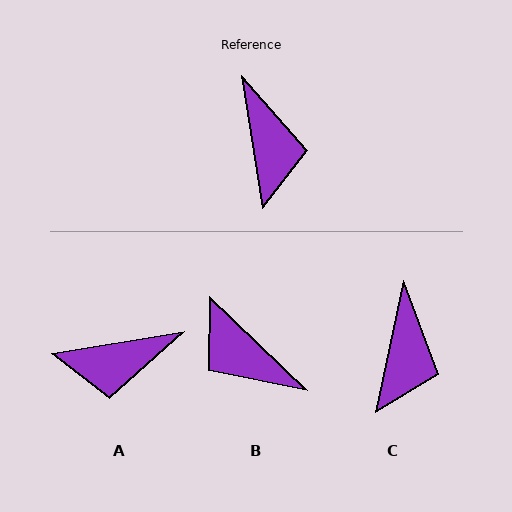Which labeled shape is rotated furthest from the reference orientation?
B, about 143 degrees away.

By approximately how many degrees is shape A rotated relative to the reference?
Approximately 90 degrees clockwise.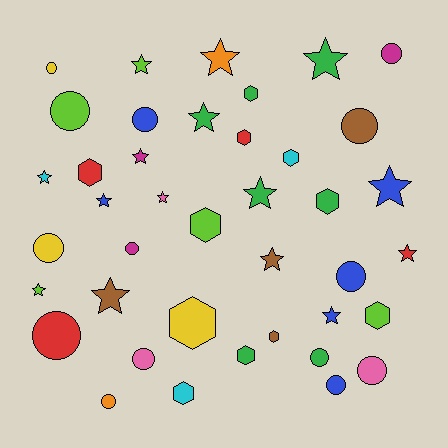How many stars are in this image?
There are 15 stars.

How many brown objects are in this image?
There are 4 brown objects.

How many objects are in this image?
There are 40 objects.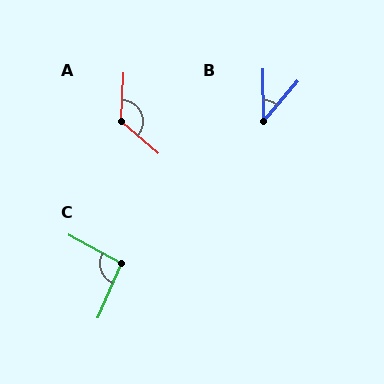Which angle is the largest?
A, at approximately 128 degrees.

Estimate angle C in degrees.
Approximately 95 degrees.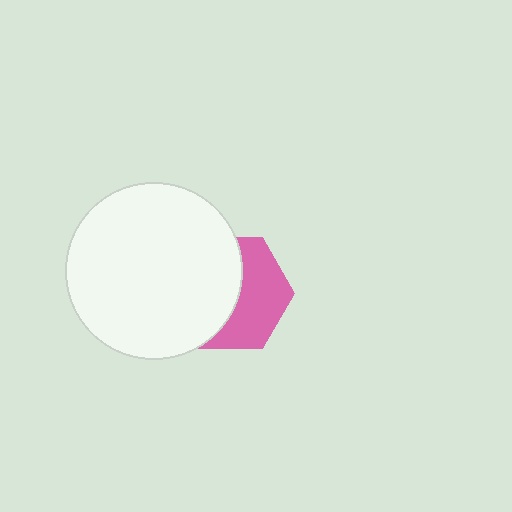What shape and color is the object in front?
The object in front is a white circle.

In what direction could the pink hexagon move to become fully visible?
The pink hexagon could move right. That would shift it out from behind the white circle entirely.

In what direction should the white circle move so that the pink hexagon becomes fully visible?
The white circle should move left. That is the shortest direction to clear the overlap and leave the pink hexagon fully visible.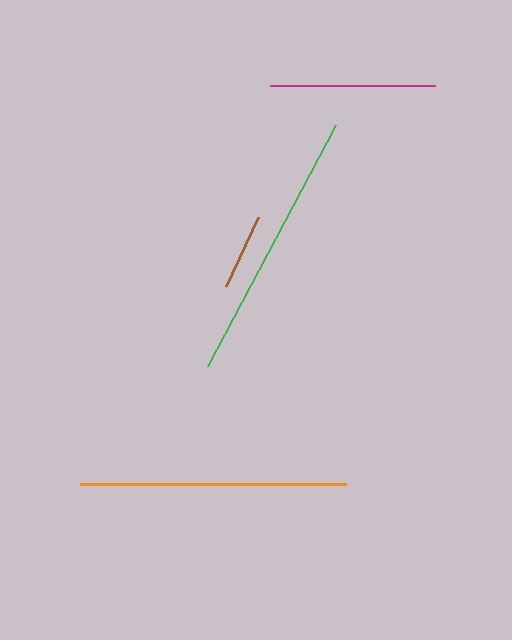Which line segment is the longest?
The green line is the longest at approximately 273 pixels.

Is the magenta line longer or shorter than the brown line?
The magenta line is longer than the brown line.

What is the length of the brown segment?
The brown segment is approximately 76 pixels long.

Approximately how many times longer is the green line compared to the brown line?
The green line is approximately 3.6 times the length of the brown line.